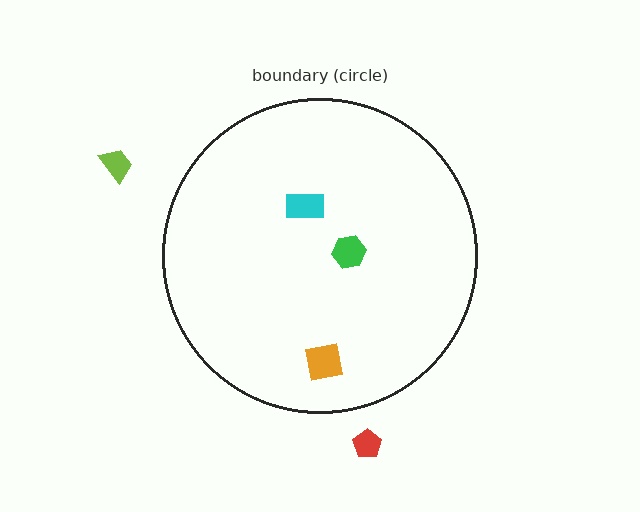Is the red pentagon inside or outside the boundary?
Outside.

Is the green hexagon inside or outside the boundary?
Inside.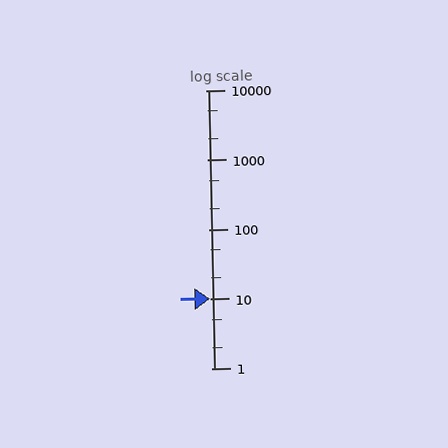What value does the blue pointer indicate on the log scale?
The pointer indicates approximately 10.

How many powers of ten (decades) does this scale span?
The scale spans 4 decades, from 1 to 10000.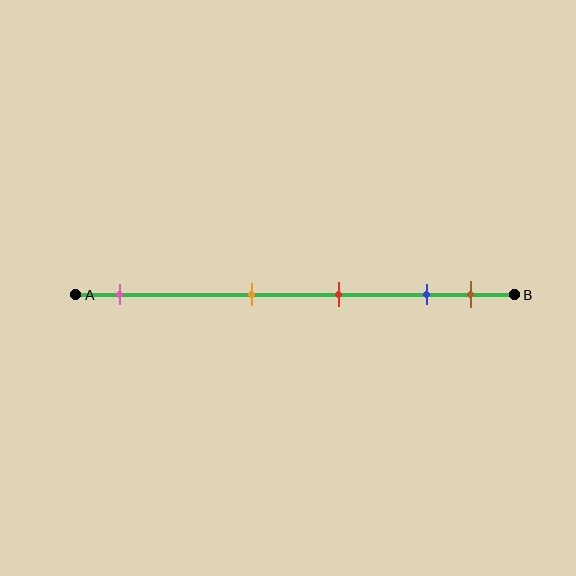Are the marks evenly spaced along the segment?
No, the marks are not evenly spaced.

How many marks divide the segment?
There are 5 marks dividing the segment.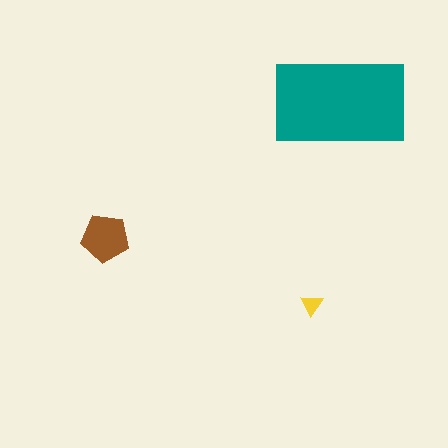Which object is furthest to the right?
The teal rectangle is rightmost.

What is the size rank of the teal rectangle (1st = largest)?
1st.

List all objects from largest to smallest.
The teal rectangle, the brown pentagon, the yellow triangle.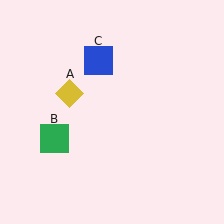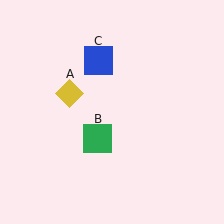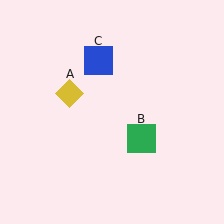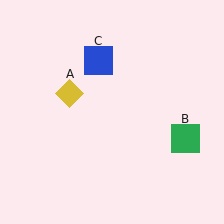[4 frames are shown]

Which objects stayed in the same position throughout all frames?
Yellow diamond (object A) and blue square (object C) remained stationary.